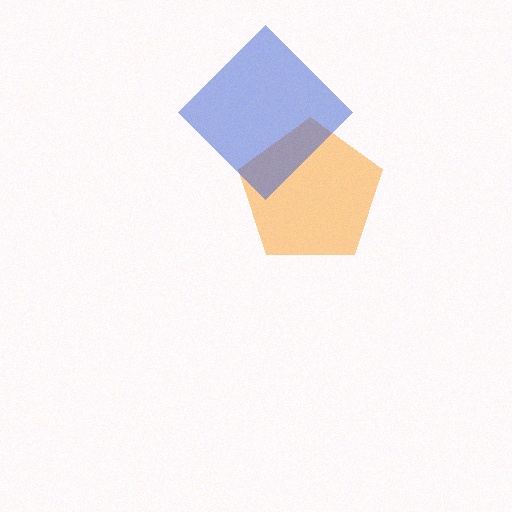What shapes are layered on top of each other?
The layered shapes are: an orange pentagon, a blue diamond.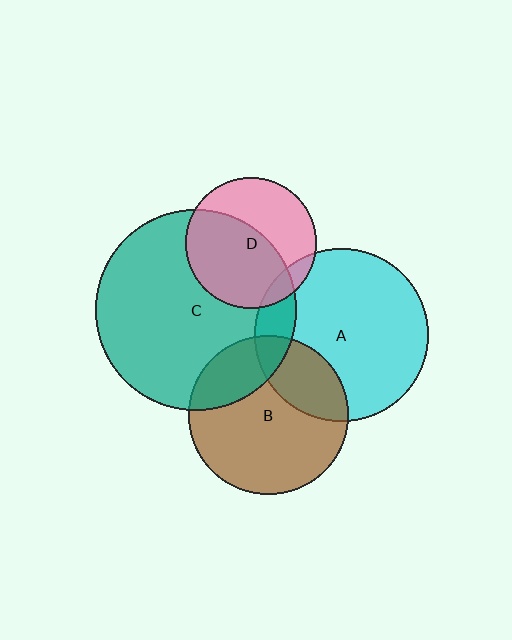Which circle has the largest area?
Circle C (teal).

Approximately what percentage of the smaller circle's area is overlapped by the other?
Approximately 15%.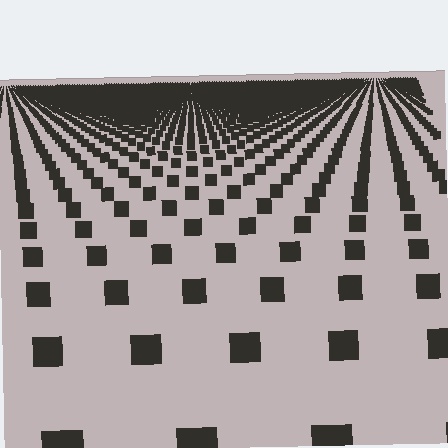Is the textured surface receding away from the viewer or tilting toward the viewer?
The surface is receding away from the viewer. Texture elements get smaller and denser toward the top.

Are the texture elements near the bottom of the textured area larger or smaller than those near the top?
Larger. Near the bottom, elements are closer to the viewer and appear at a bigger on-screen size.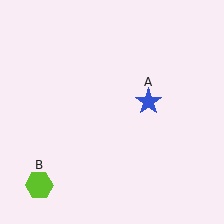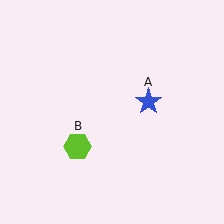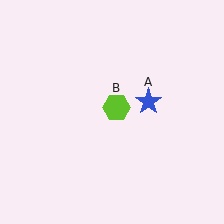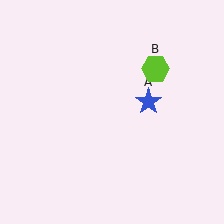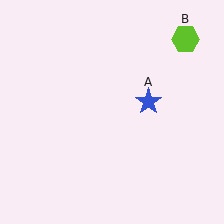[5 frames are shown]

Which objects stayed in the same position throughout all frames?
Blue star (object A) remained stationary.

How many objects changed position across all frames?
1 object changed position: lime hexagon (object B).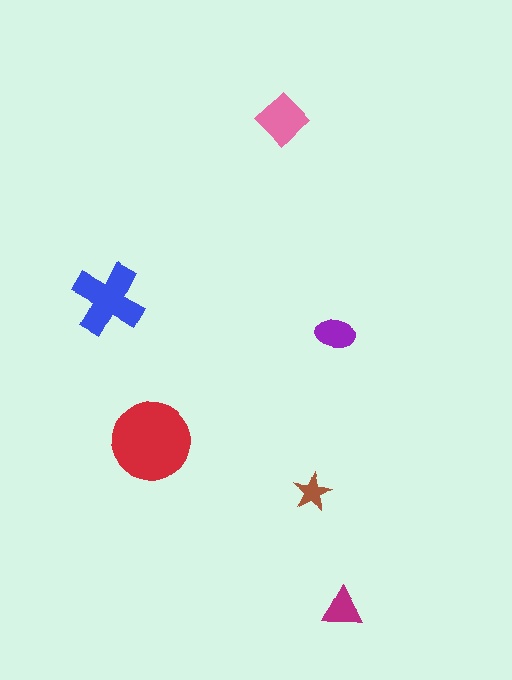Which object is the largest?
The red circle.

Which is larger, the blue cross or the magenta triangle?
The blue cross.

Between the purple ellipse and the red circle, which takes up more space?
The red circle.